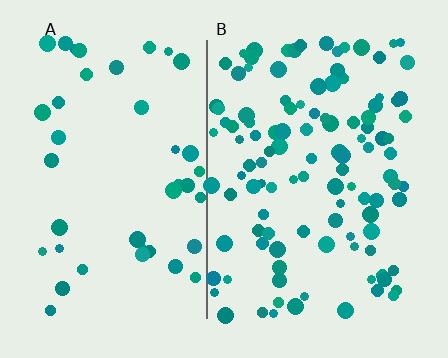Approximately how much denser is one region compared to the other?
Approximately 2.5× — region B over region A.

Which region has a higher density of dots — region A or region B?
B (the right).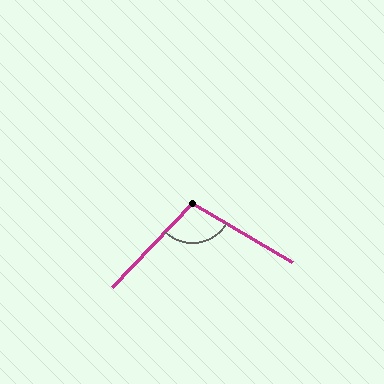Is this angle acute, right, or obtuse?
It is obtuse.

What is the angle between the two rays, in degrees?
Approximately 103 degrees.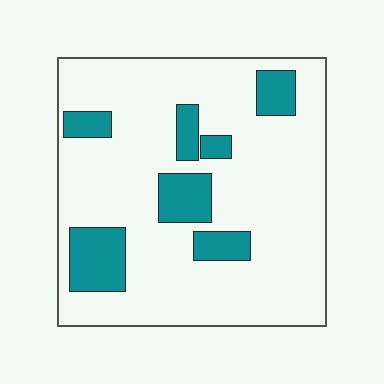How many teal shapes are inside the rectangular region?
7.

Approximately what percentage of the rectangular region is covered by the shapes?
Approximately 20%.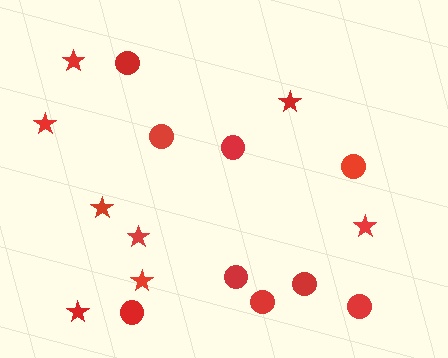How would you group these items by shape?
There are 2 groups: one group of stars (8) and one group of circles (9).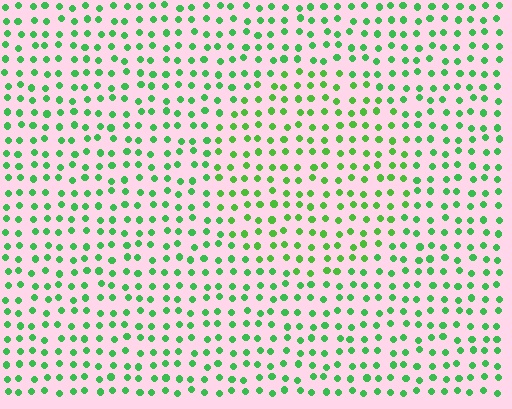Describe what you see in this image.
The image is filled with small green elements in a uniform arrangement. A circle-shaped region is visible where the elements are tinted to a slightly different hue, forming a subtle color boundary.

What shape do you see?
I see a circle.